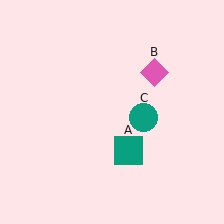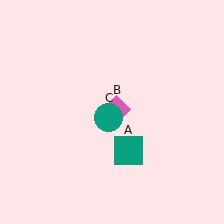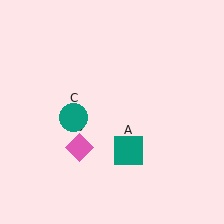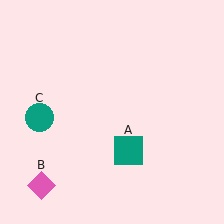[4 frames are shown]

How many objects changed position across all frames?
2 objects changed position: pink diamond (object B), teal circle (object C).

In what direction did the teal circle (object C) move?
The teal circle (object C) moved left.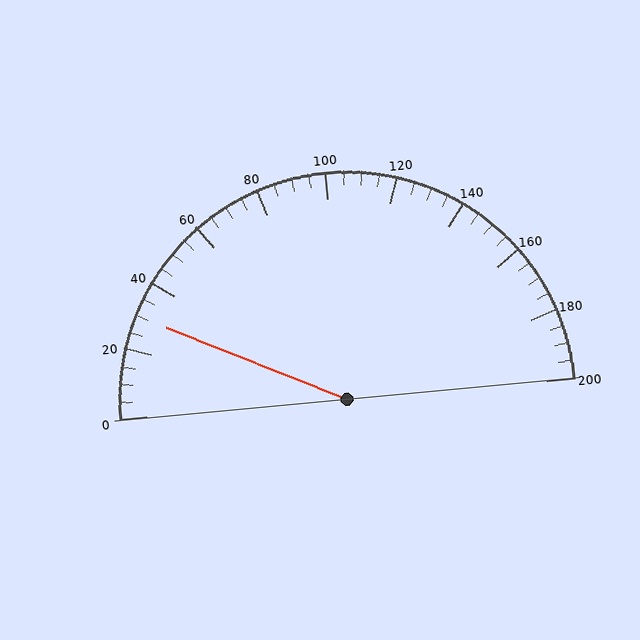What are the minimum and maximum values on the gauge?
The gauge ranges from 0 to 200.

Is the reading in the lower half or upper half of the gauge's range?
The reading is in the lower half of the range (0 to 200).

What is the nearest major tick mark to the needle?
The nearest major tick mark is 40.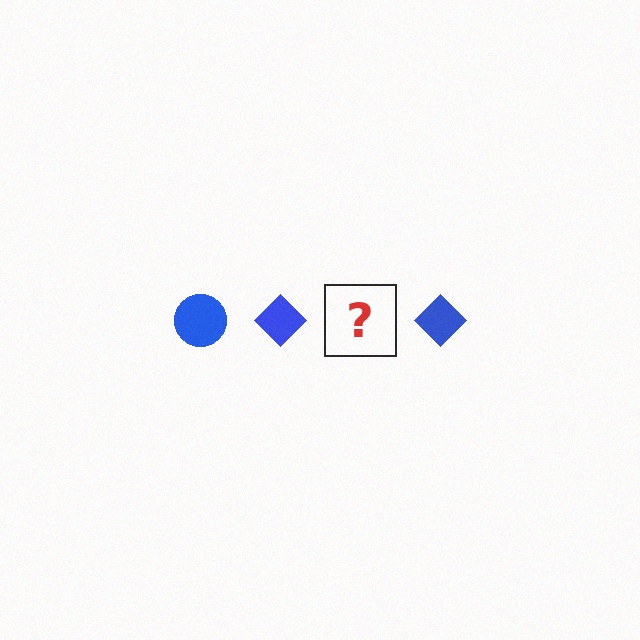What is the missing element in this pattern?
The missing element is a blue circle.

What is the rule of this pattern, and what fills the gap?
The rule is that the pattern cycles through circle, diamond shapes in blue. The gap should be filled with a blue circle.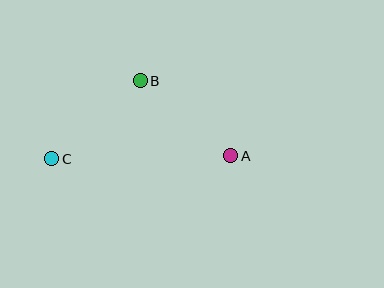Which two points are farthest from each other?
Points A and C are farthest from each other.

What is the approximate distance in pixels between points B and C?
The distance between B and C is approximately 118 pixels.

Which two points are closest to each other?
Points A and B are closest to each other.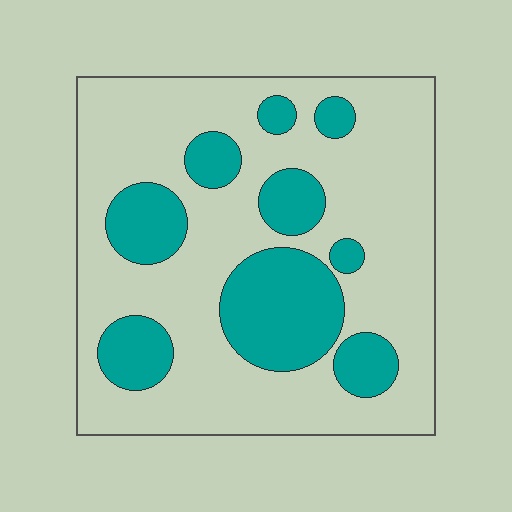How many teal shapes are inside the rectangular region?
9.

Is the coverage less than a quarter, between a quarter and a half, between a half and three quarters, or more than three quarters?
Between a quarter and a half.